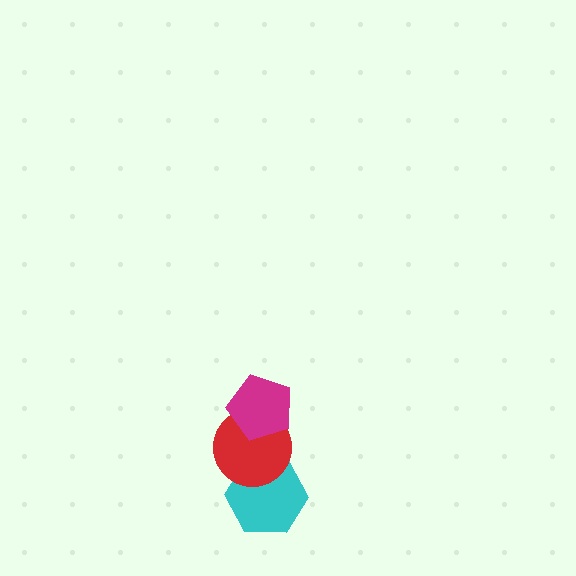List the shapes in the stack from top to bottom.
From top to bottom: the magenta pentagon, the red circle, the cyan hexagon.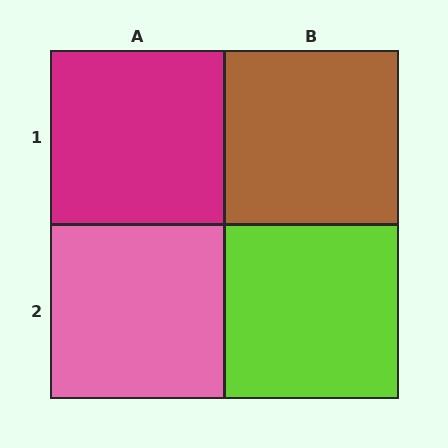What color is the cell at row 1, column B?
Brown.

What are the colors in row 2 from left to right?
Pink, lime.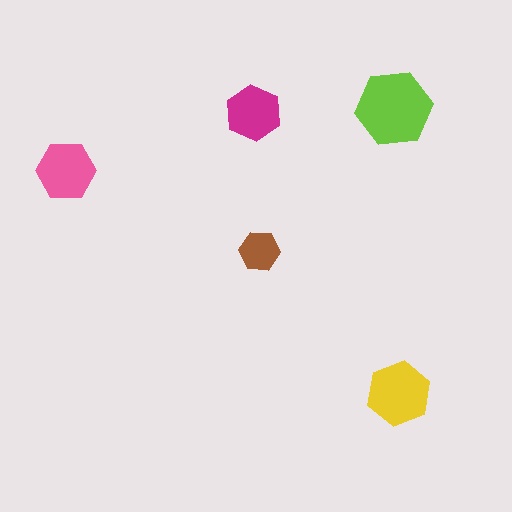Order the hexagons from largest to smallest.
the lime one, the yellow one, the pink one, the magenta one, the brown one.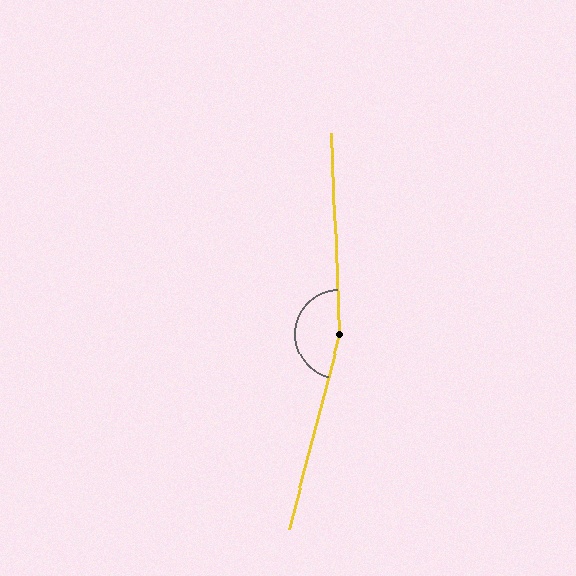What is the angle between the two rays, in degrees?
Approximately 163 degrees.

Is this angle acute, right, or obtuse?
It is obtuse.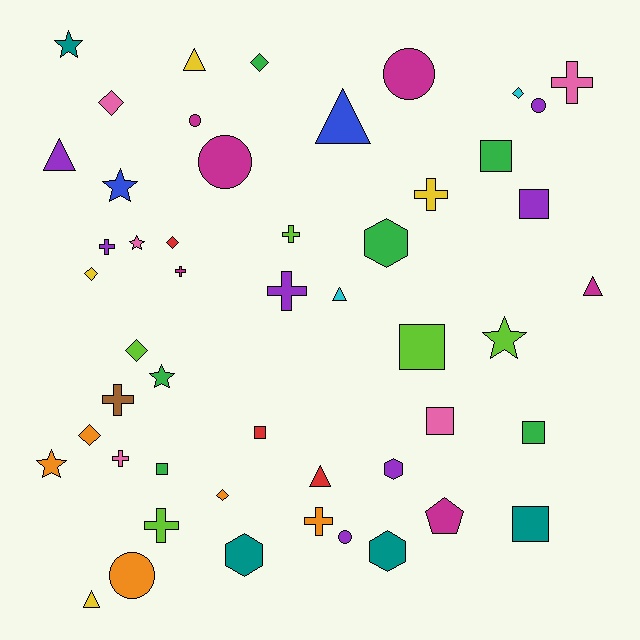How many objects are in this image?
There are 50 objects.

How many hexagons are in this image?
There are 4 hexagons.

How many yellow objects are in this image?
There are 4 yellow objects.